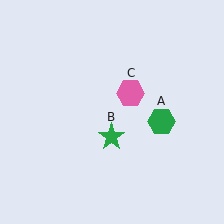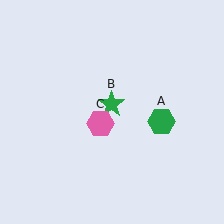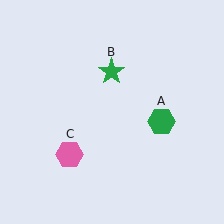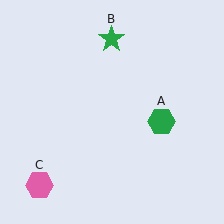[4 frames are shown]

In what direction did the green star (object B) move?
The green star (object B) moved up.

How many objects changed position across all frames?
2 objects changed position: green star (object B), pink hexagon (object C).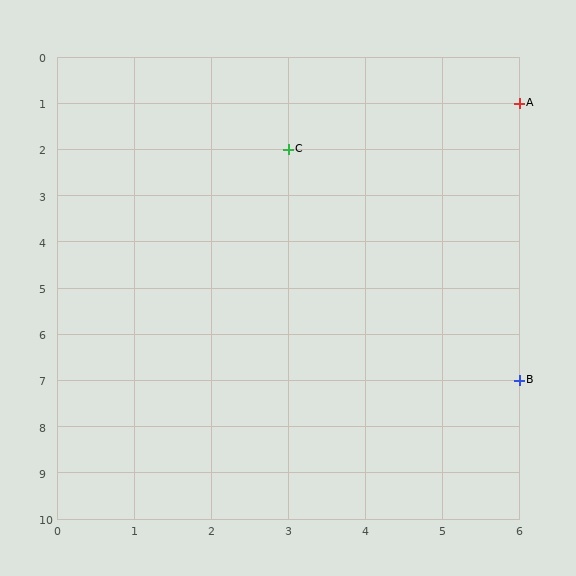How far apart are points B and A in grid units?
Points B and A are 6 rows apart.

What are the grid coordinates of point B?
Point B is at grid coordinates (6, 7).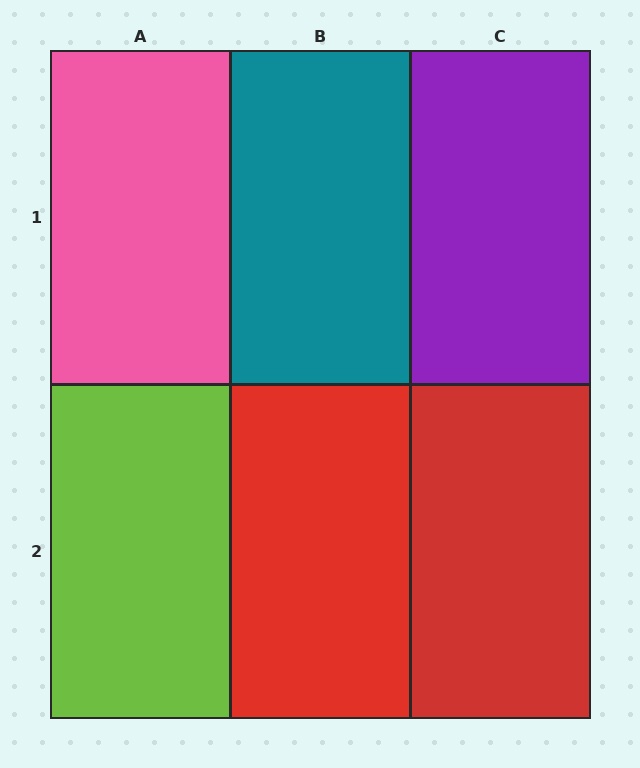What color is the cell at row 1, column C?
Purple.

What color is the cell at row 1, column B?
Teal.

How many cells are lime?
1 cell is lime.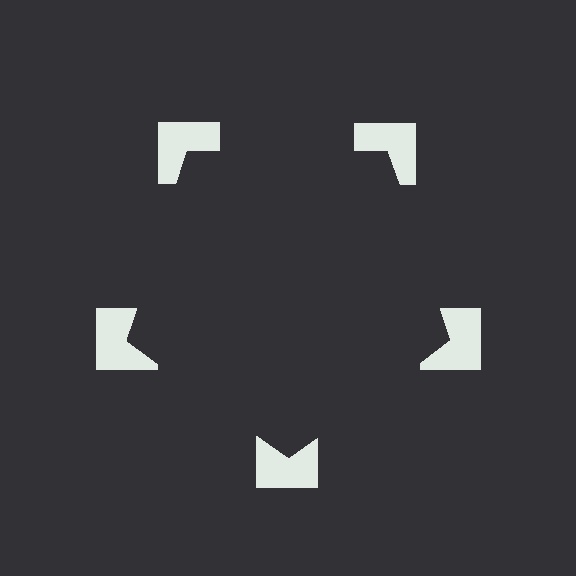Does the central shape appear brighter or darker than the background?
It typically appears slightly darker than the background, even though no actual brightness change is drawn.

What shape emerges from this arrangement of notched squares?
An illusory pentagon — its edges are inferred from the aligned wedge cuts in the notched squares, not physically drawn.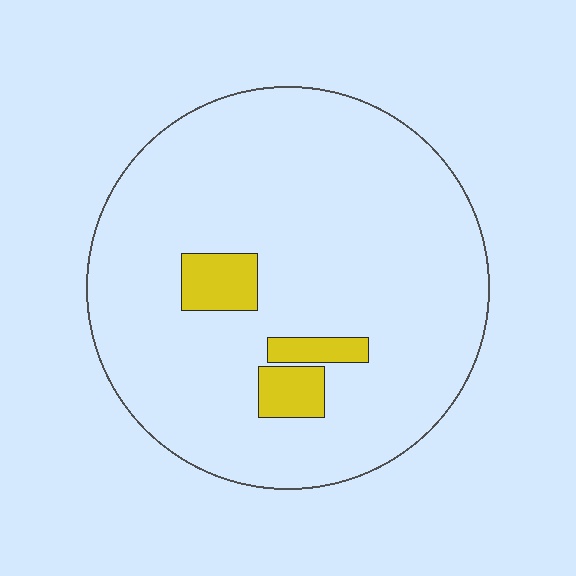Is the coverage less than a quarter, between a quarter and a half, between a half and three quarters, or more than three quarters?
Less than a quarter.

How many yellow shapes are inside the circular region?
3.